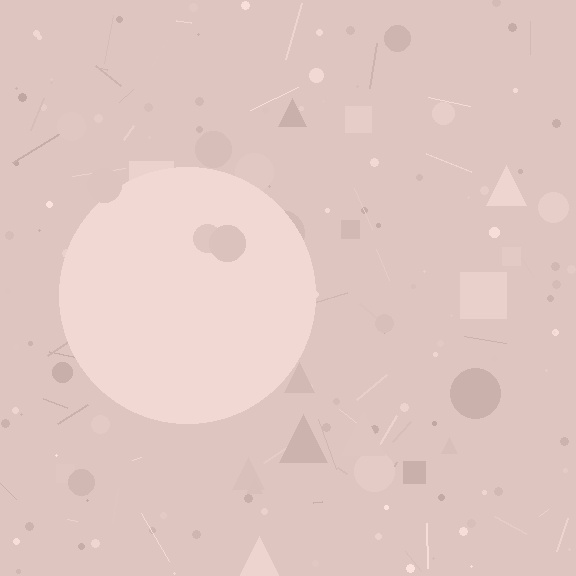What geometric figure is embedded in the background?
A circle is embedded in the background.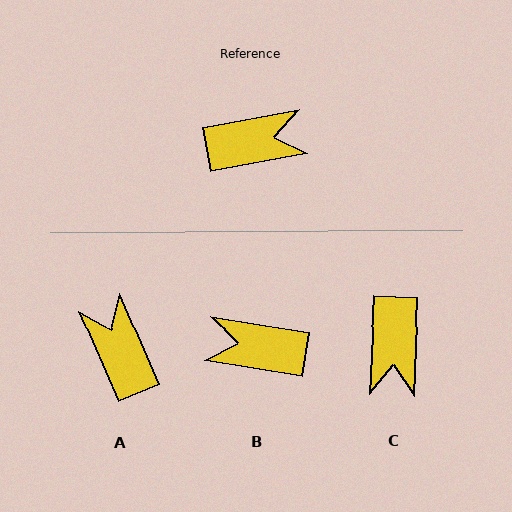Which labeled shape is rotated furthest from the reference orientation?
B, about 161 degrees away.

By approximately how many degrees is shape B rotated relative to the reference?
Approximately 161 degrees counter-clockwise.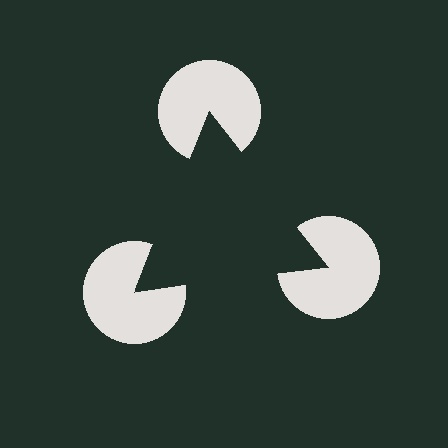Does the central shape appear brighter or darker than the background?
It typically appears slightly darker than the background, even though no actual brightness change is drawn.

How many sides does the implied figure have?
3 sides.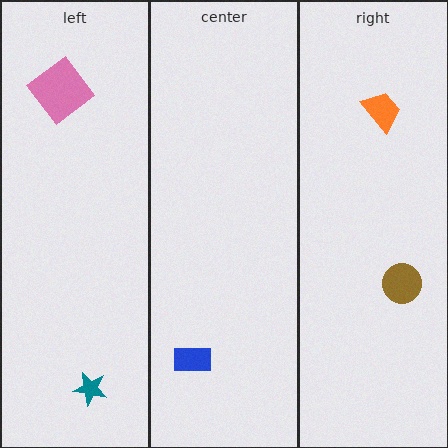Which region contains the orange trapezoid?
The right region.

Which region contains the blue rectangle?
The center region.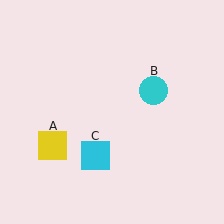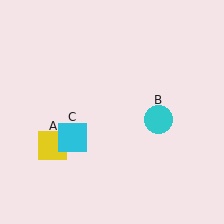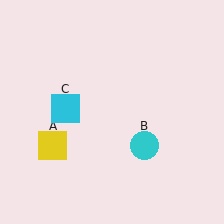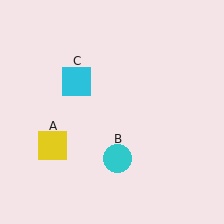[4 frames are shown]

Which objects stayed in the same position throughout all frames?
Yellow square (object A) remained stationary.